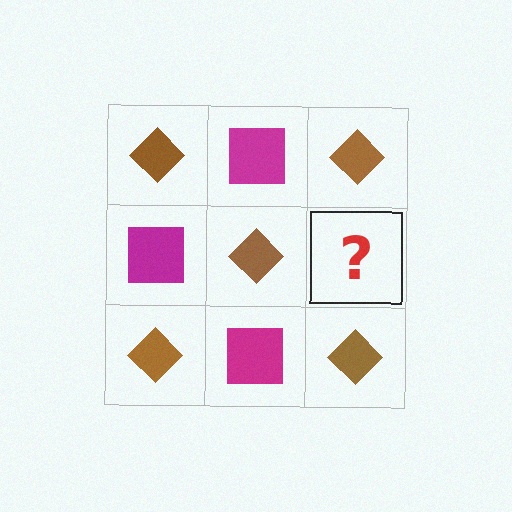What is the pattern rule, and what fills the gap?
The rule is that it alternates brown diamond and magenta square in a checkerboard pattern. The gap should be filled with a magenta square.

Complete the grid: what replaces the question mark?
The question mark should be replaced with a magenta square.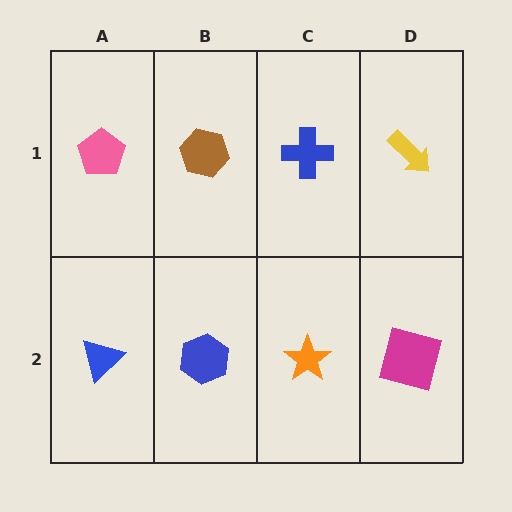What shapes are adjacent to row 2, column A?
A pink pentagon (row 1, column A), a blue hexagon (row 2, column B).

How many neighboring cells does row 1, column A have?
2.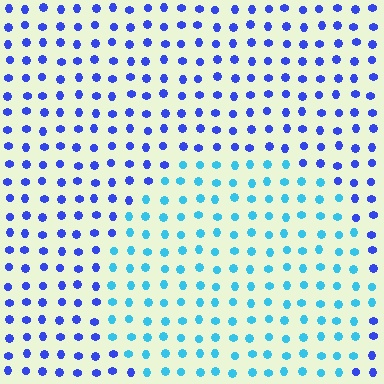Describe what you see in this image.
The image is filled with small blue elements in a uniform arrangement. A circle-shaped region is visible where the elements are tinted to a slightly different hue, forming a subtle color boundary.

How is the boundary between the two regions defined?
The boundary is defined purely by a slight shift in hue (about 42 degrees). Spacing, size, and orientation are identical on both sides.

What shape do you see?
I see a circle.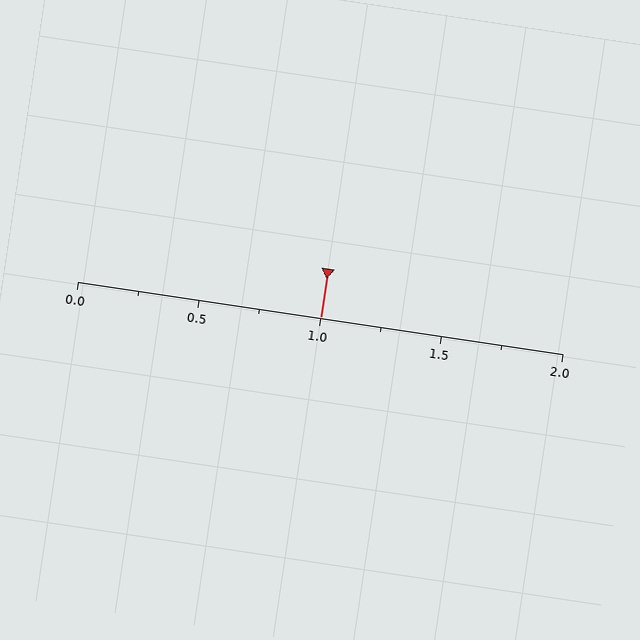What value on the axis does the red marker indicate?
The marker indicates approximately 1.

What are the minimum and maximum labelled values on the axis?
The axis runs from 0.0 to 2.0.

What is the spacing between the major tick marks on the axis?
The major ticks are spaced 0.5 apart.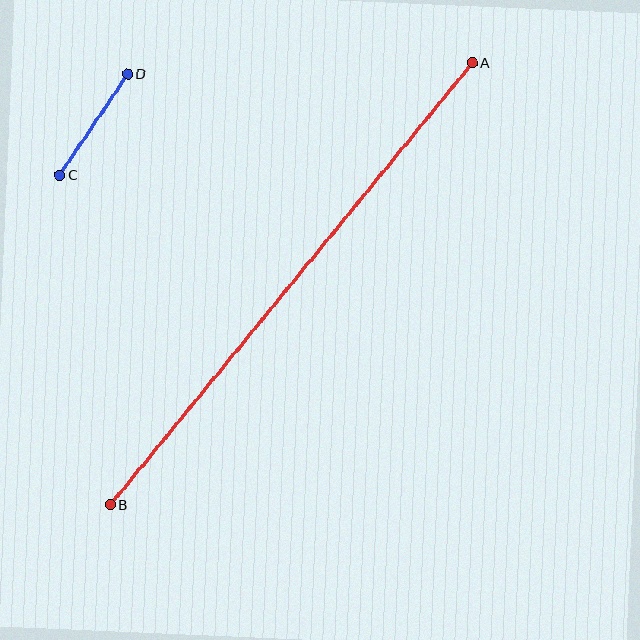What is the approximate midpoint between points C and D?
The midpoint is at approximately (94, 124) pixels.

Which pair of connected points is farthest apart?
Points A and B are farthest apart.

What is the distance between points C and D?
The distance is approximately 122 pixels.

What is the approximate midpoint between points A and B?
The midpoint is at approximately (291, 283) pixels.